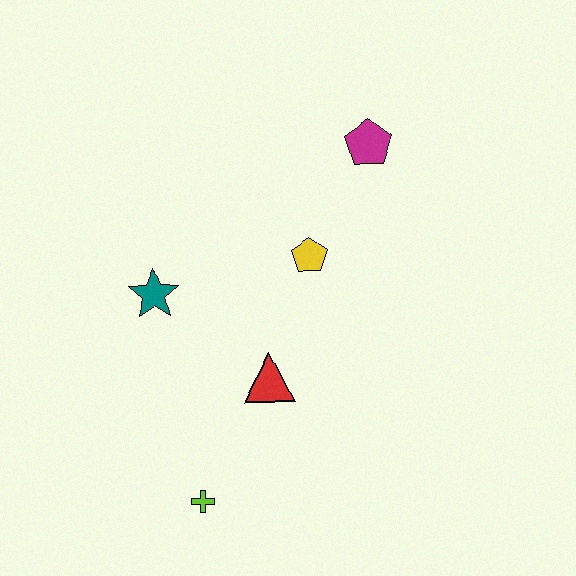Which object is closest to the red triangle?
The yellow pentagon is closest to the red triangle.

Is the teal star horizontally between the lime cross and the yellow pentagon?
No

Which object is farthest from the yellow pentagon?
The lime cross is farthest from the yellow pentagon.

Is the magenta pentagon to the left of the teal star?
No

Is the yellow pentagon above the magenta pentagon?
No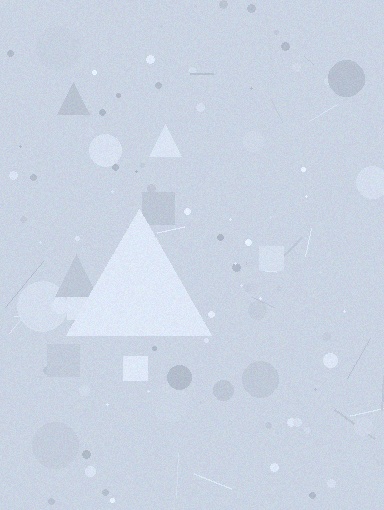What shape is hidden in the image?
A triangle is hidden in the image.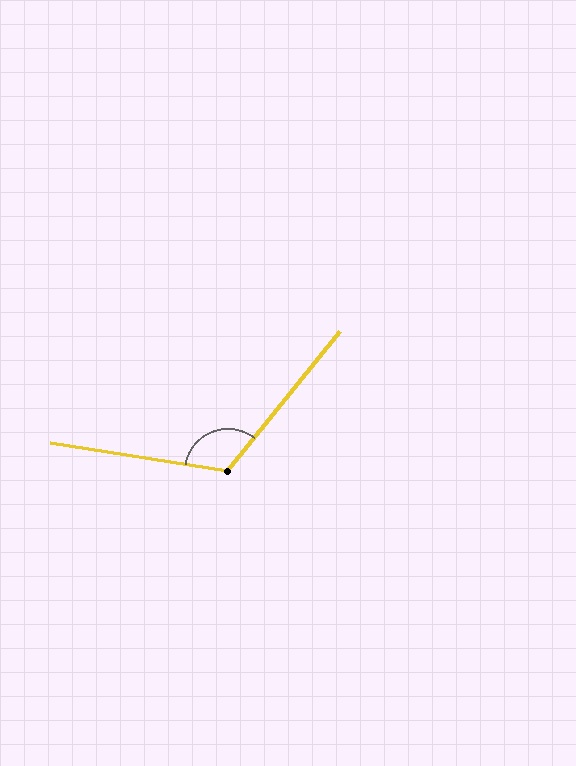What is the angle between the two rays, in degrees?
Approximately 120 degrees.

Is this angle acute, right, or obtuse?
It is obtuse.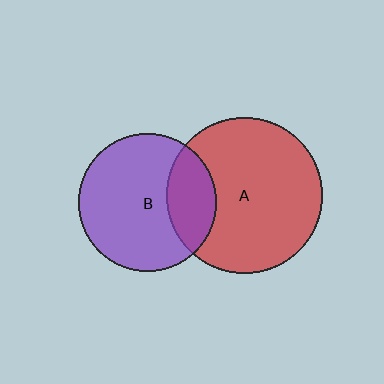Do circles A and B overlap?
Yes.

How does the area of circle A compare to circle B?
Approximately 1.3 times.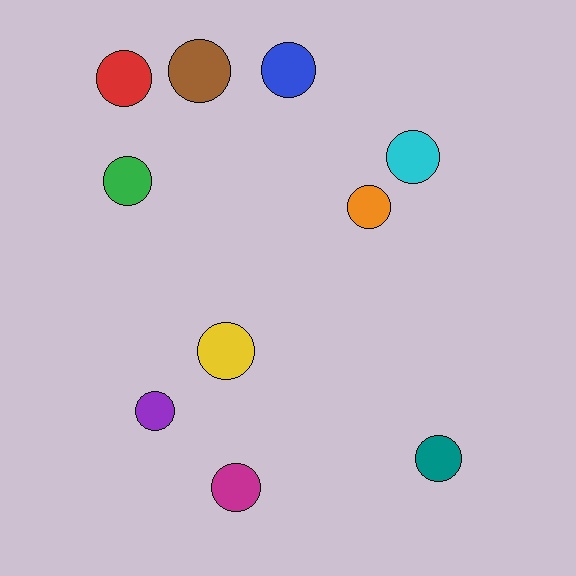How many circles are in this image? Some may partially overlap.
There are 10 circles.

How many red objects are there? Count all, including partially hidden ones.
There is 1 red object.